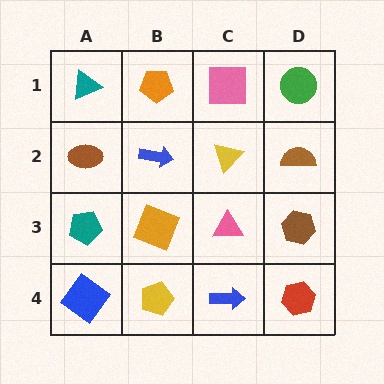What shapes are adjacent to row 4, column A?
A teal pentagon (row 3, column A), a yellow pentagon (row 4, column B).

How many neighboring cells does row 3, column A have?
3.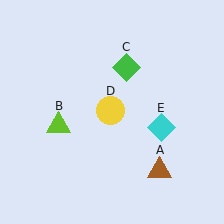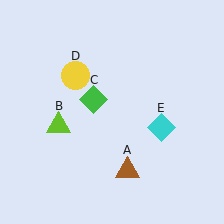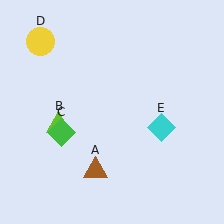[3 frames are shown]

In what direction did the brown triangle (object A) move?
The brown triangle (object A) moved left.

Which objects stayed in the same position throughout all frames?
Lime triangle (object B) and cyan diamond (object E) remained stationary.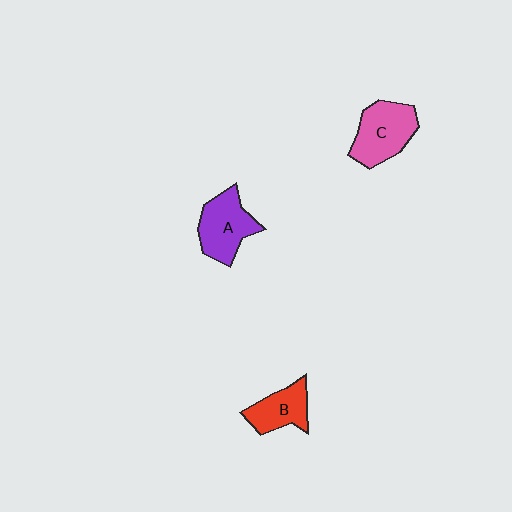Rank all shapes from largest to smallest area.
From largest to smallest: C (pink), A (purple), B (red).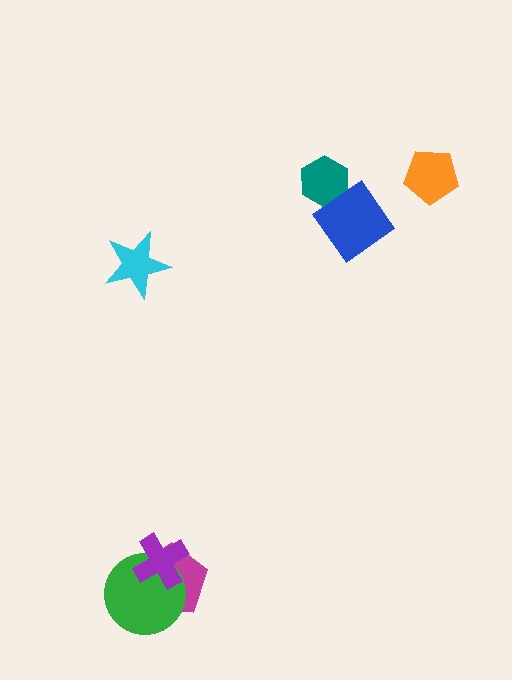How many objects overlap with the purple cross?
2 objects overlap with the purple cross.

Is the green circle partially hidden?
Yes, it is partially covered by another shape.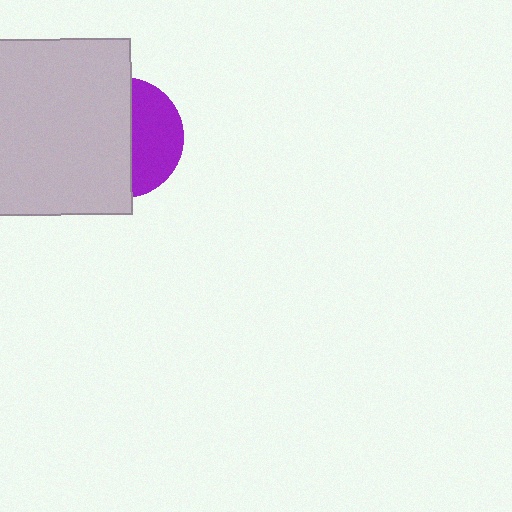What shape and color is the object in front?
The object in front is a light gray square.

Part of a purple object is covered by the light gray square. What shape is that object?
It is a circle.